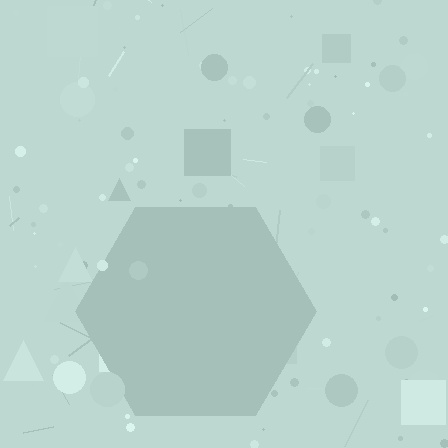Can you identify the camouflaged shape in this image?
The camouflaged shape is a hexagon.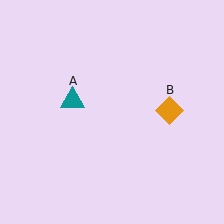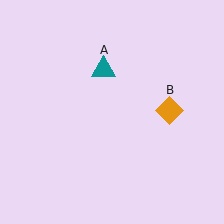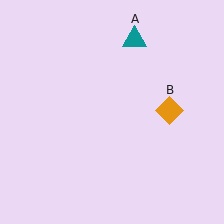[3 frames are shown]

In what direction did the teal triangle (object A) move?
The teal triangle (object A) moved up and to the right.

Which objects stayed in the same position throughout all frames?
Orange diamond (object B) remained stationary.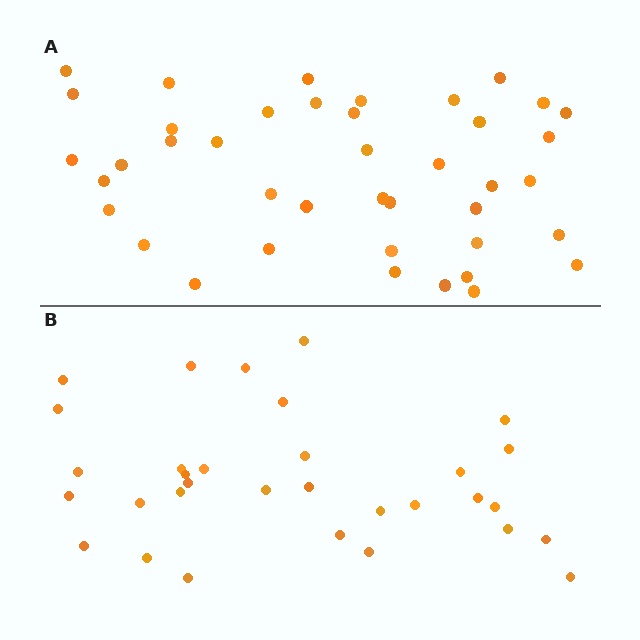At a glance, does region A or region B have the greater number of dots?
Region A (the top region) has more dots.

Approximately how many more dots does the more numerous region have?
Region A has roughly 8 or so more dots than region B.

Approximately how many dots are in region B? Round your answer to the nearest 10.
About 30 dots. (The exact count is 32, which rounds to 30.)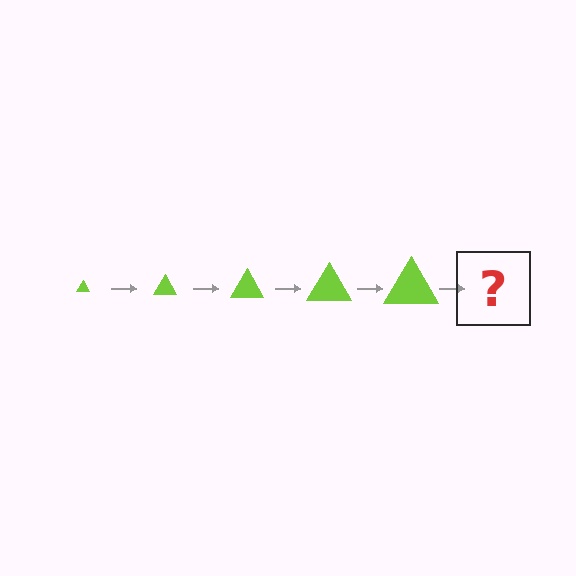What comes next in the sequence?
The next element should be a lime triangle, larger than the previous one.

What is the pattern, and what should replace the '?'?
The pattern is that the triangle gets progressively larger each step. The '?' should be a lime triangle, larger than the previous one.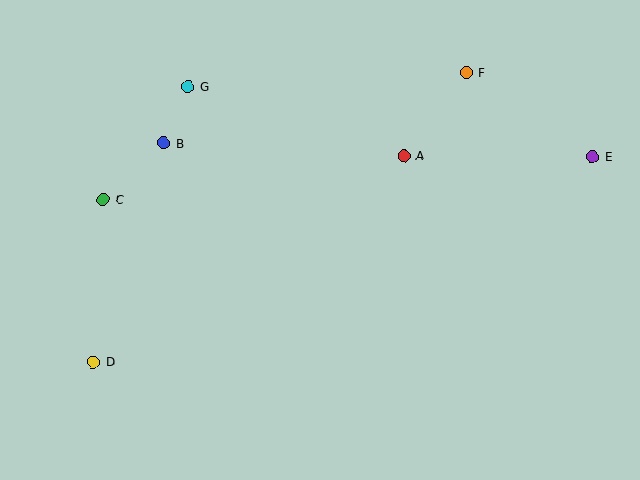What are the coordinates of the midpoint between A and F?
The midpoint between A and F is at (435, 114).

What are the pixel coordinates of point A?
Point A is at (404, 156).